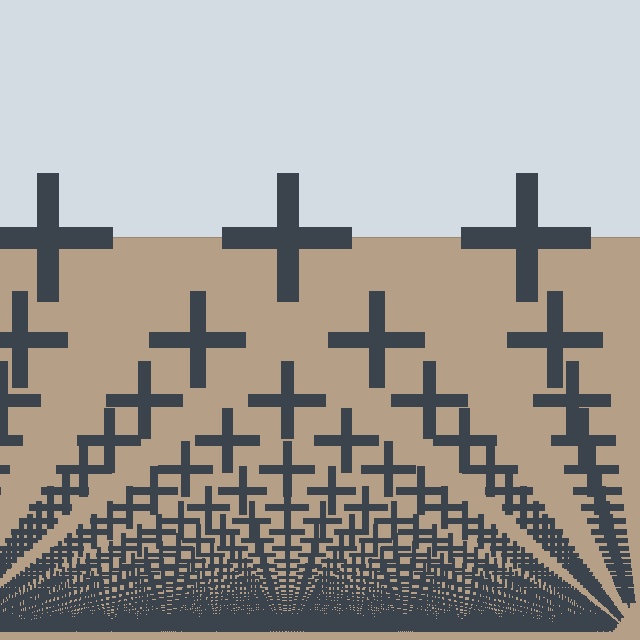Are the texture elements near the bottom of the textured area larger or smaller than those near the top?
Smaller. The gradient is inverted — elements near the bottom are smaller and denser.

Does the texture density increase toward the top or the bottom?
Density increases toward the bottom.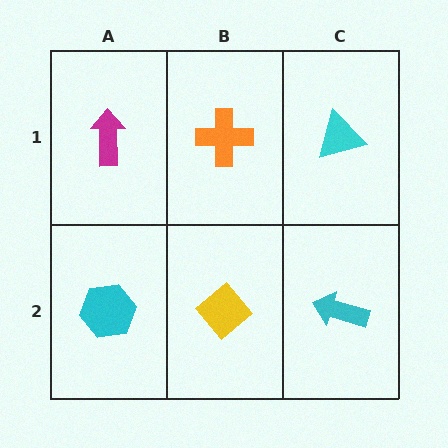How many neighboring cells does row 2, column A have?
2.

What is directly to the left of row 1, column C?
An orange cross.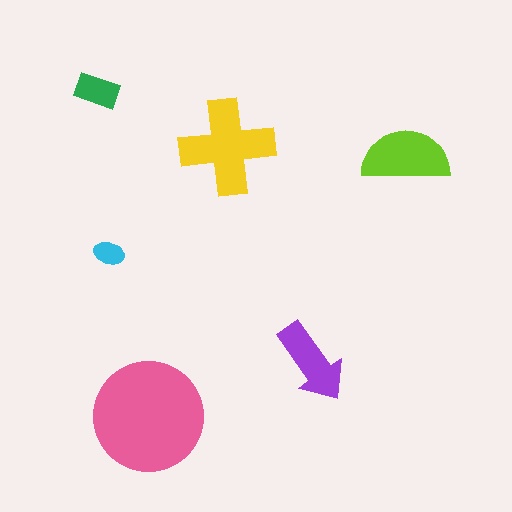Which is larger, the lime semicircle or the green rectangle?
The lime semicircle.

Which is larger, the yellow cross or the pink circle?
The pink circle.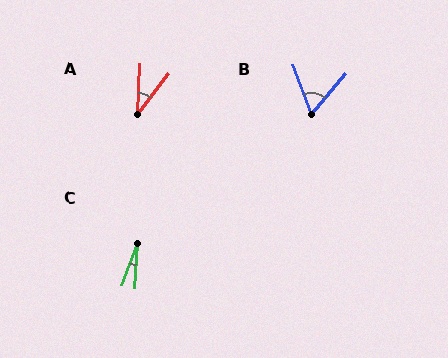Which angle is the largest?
B, at approximately 61 degrees.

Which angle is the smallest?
C, at approximately 17 degrees.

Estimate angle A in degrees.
Approximately 35 degrees.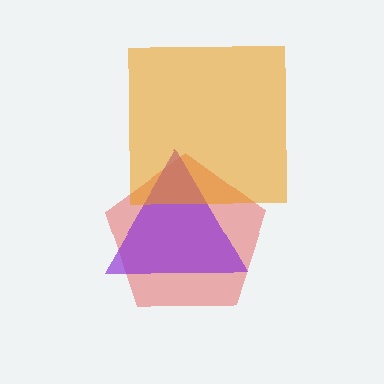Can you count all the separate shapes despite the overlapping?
Yes, there are 3 separate shapes.